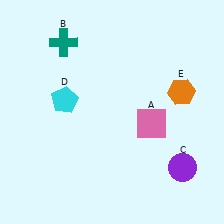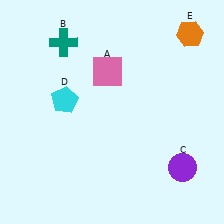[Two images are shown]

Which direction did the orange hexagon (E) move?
The orange hexagon (E) moved up.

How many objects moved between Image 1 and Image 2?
2 objects moved between the two images.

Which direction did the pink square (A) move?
The pink square (A) moved up.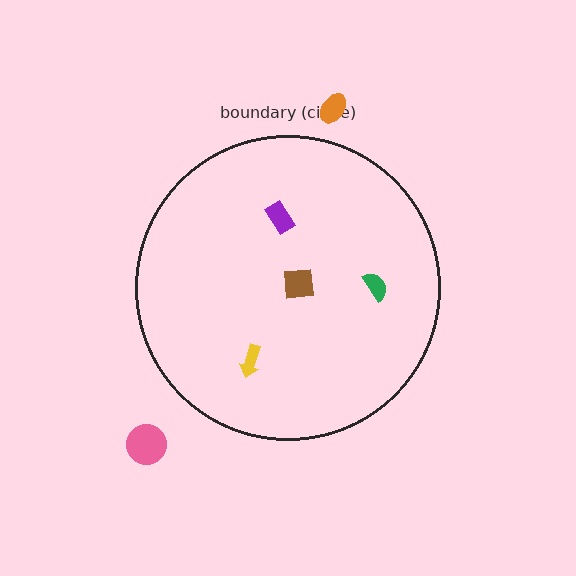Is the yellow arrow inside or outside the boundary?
Inside.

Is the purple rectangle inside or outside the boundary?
Inside.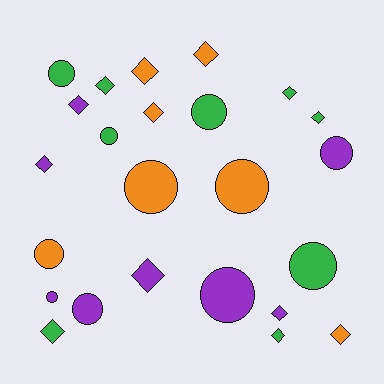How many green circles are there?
There are 4 green circles.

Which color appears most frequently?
Green, with 9 objects.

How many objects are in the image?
There are 24 objects.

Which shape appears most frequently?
Diamond, with 13 objects.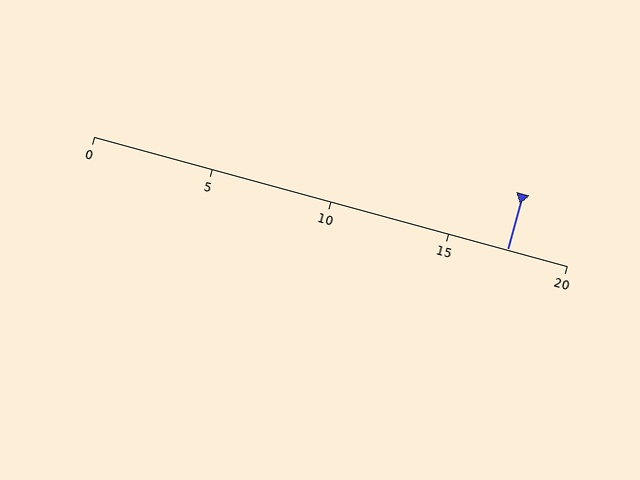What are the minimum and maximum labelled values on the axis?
The axis runs from 0 to 20.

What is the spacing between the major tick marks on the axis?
The major ticks are spaced 5 apart.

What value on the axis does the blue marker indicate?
The marker indicates approximately 17.5.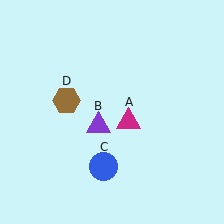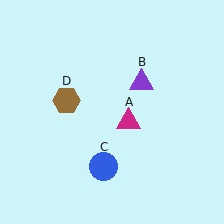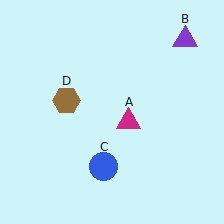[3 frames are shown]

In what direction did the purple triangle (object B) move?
The purple triangle (object B) moved up and to the right.